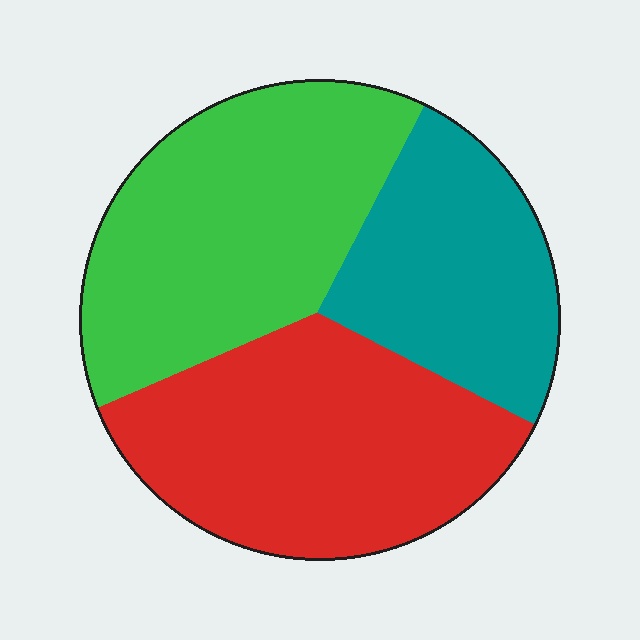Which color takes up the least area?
Teal, at roughly 25%.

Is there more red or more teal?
Red.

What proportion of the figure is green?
Green covers roughly 35% of the figure.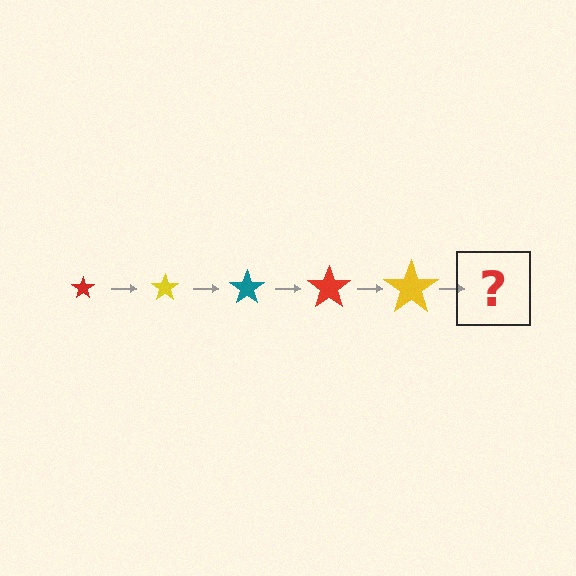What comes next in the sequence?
The next element should be a teal star, larger than the previous one.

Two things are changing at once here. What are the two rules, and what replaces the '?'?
The two rules are that the star grows larger each step and the color cycles through red, yellow, and teal. The '?' should be a teal star, larger than the previous one.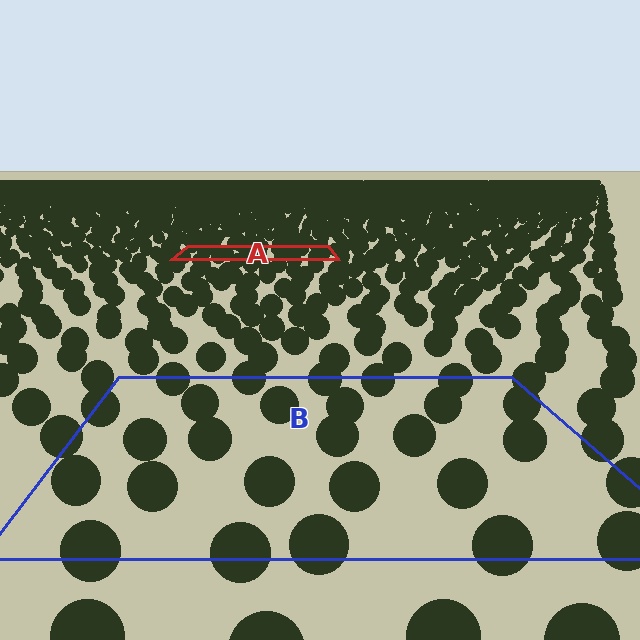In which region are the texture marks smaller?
The texture marks are smaller in region A, because it is farther away.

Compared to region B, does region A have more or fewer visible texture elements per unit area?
Region A has more texture elements per unit area — they are packed more densely because it is farther away.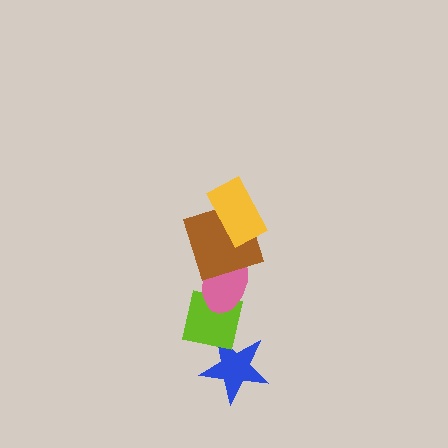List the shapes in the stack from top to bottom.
From top to bottom: the yellow rectangle, the brown square, the pink ellipse, the lime square, the blue star.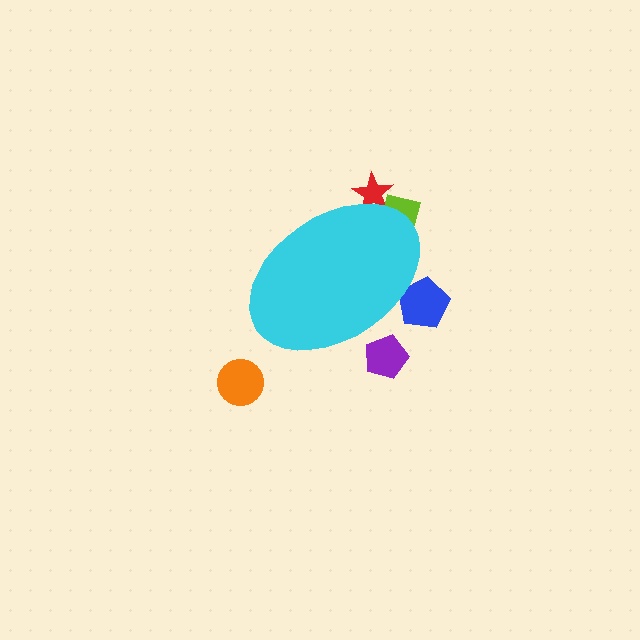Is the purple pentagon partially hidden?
Yes, the purple pentagon is partially hidden behind the cyan ellipse.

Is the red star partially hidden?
Yes, the red star is partially hidden behind the cyan ellipse.